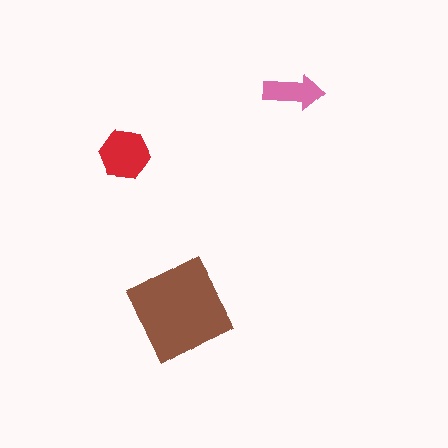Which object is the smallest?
The pink arrow.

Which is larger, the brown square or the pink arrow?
The brown square.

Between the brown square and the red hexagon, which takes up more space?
The brown square.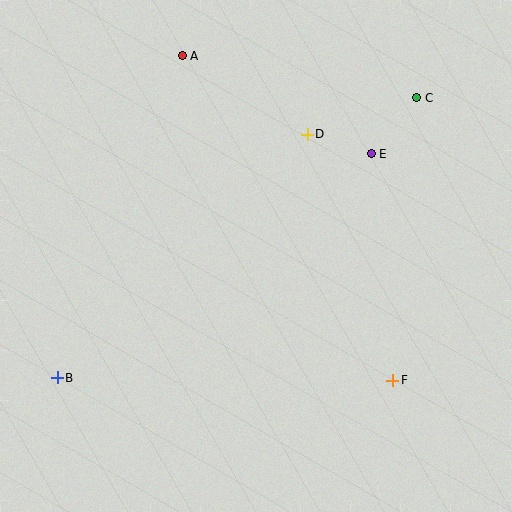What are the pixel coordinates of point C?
Point C is at (417, 98).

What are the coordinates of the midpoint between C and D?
The midpoint between C and D is at (362, 116).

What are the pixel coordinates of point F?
Point F is at (393, 380).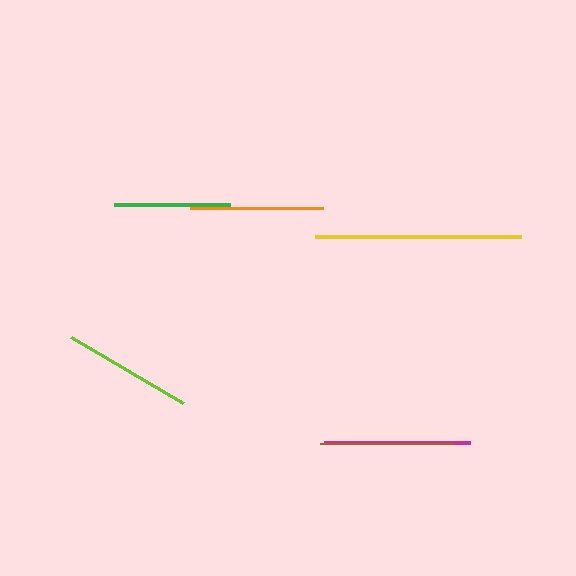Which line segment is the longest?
The yellow line is the longest at approximately 207 pixels.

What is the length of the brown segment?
The brown segment is approximately 135 pixels long.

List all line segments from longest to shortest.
From longest to shortest: yellow, magenta, brown, orange, lime, green.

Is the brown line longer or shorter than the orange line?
The brown line is longer than the orange line.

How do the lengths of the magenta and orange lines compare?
The magenta and orange lines are approximately the same length.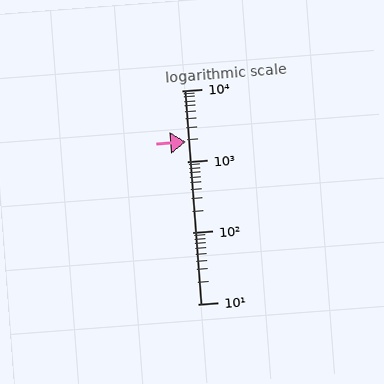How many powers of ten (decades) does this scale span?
The scale spans 3 decades, from 10 to 10000.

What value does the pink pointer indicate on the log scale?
The pointer indicates approximately 1900.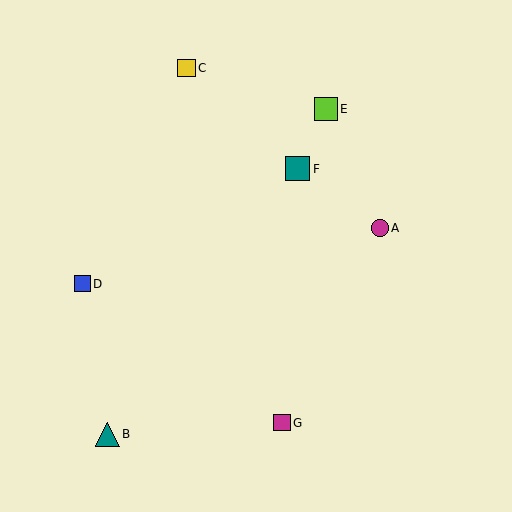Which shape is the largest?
The teal square (labeled F) is the largest.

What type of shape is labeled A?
Shape A is a magenta circle.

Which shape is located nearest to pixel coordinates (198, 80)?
The yellow square (labeled C) at (186, 68) is nearest to that location.